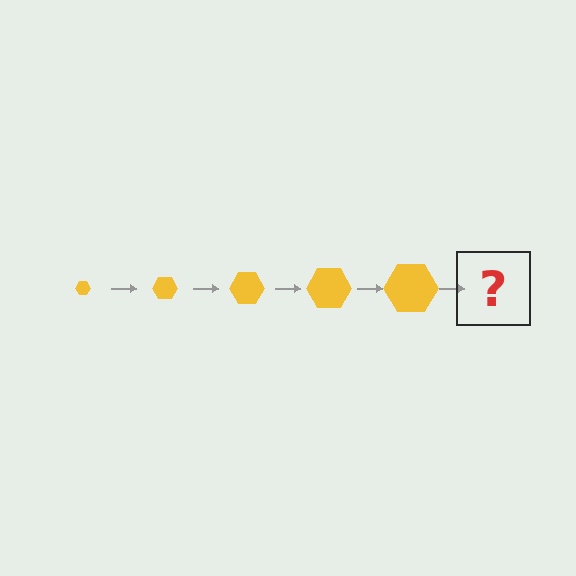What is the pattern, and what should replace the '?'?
The pattern is that the hexagon gets progressively larger each step. The '?' should be a yellow hexagon, larger than the previous one.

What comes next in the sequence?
The next element should be a yellow hexagon, larger than the previous one.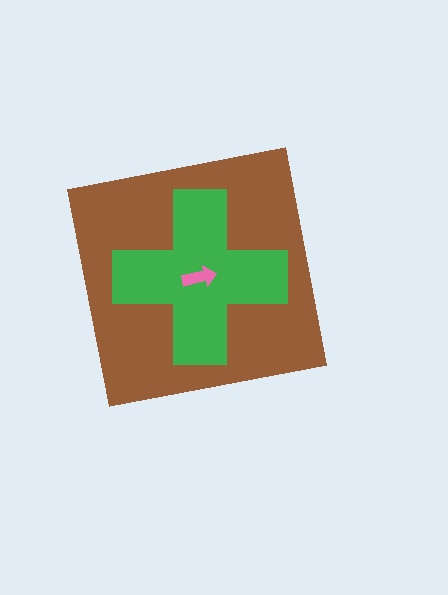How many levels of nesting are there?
3.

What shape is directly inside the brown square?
The green cross.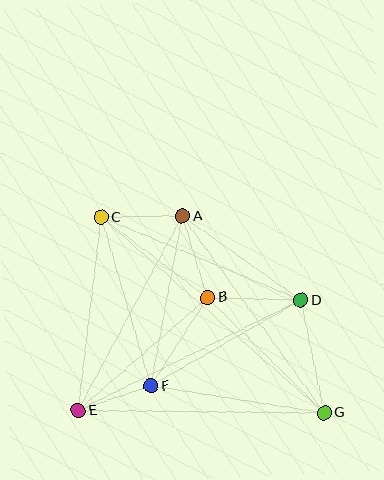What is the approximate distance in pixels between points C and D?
The distance between C and D is approximately 216 pixels.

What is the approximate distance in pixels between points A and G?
The distance between A and G is approximately 242 pixels.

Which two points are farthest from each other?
Points C and G are farthest from each other.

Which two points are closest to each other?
Points E and F are closest to each other.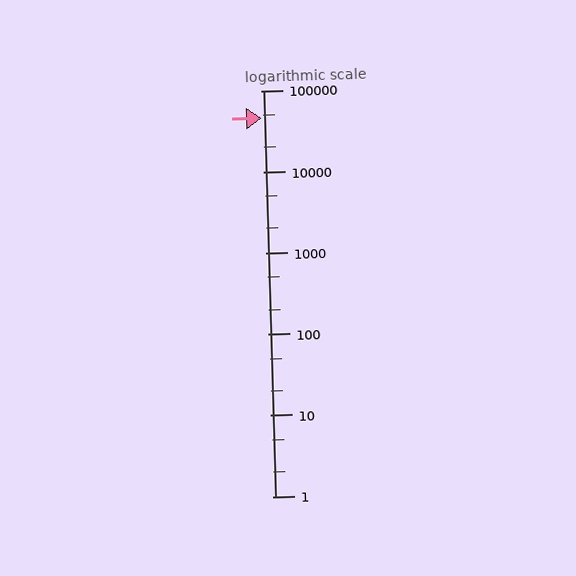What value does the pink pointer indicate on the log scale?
The pointer indicates approximately 46000.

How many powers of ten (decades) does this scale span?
The scale spans 5 decades, from 1 to 100000.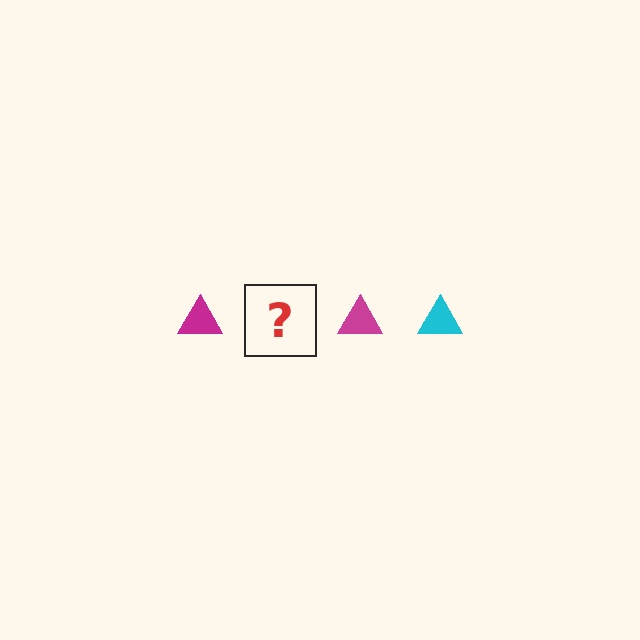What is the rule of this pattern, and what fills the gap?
The rule is that the pattern cycles through magenta, cyan triangles. The gap should be filled with a cyan triangle.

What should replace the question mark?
The question mark should be replaced with a cyan triangle.